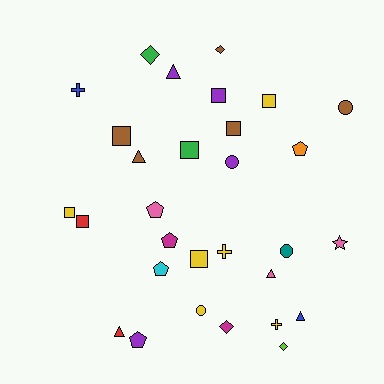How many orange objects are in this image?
There is 1 orange object.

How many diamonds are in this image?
There are 4 diamonds.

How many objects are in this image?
There are 30 objects.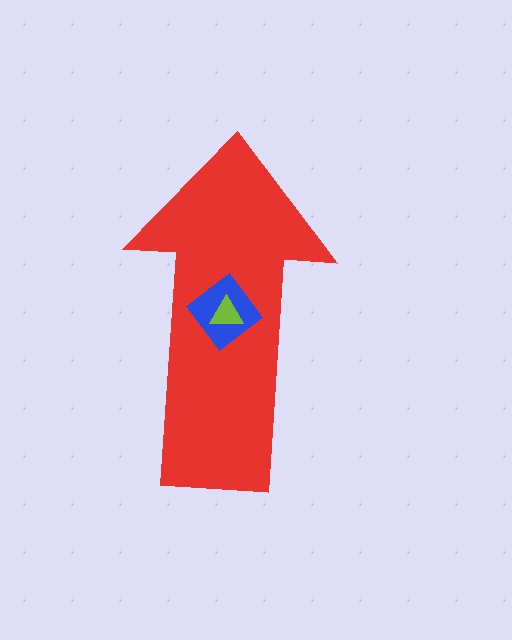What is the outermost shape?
The red arrow.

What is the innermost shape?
The lime triangle.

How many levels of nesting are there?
3.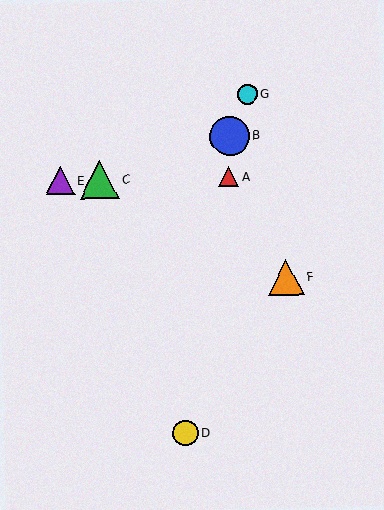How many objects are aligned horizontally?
3 objects (A, C, E) are aligned horizontally.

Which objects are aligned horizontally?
Objects A, C, E are aligned horizontally.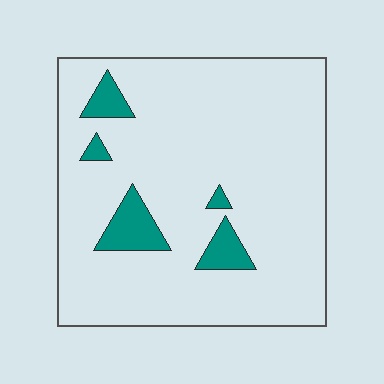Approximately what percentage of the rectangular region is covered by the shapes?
Approximately 10%.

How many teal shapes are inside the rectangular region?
5.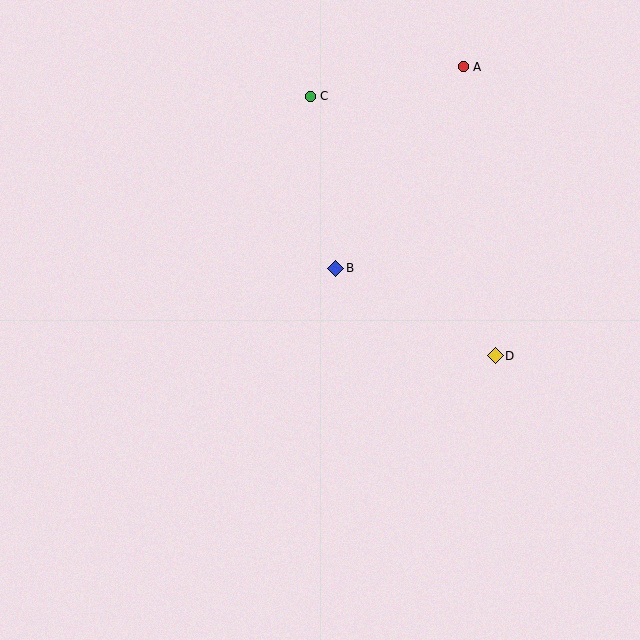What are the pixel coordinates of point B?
Point B is at (336, 268).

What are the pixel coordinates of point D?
Point D is at (495, 356).